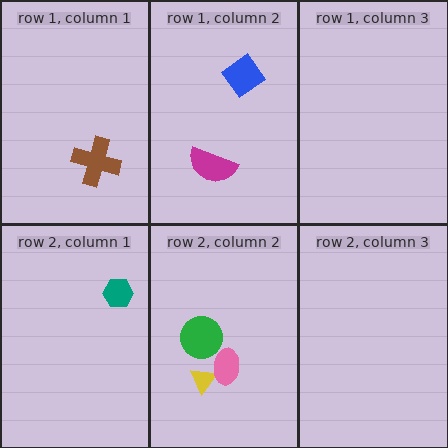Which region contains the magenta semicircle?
The row 1, column 2 region.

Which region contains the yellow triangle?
The row 2, column 2 region.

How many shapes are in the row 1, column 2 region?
2.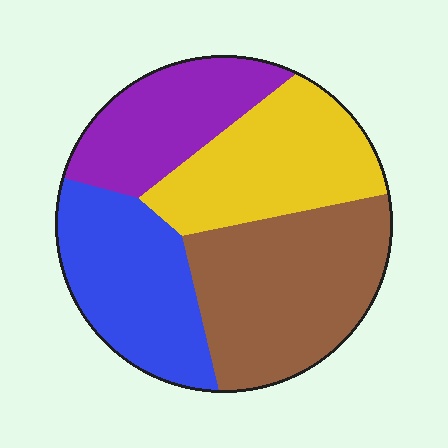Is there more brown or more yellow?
Brown.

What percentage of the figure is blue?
Blue covers 24% of the figure.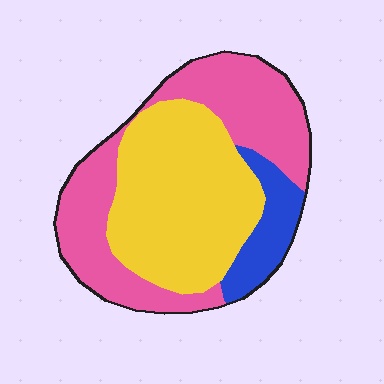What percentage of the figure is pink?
Pink takes up between a quarter and a half of the figure.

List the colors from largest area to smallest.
From largest to smallest: yellow, pink, blue.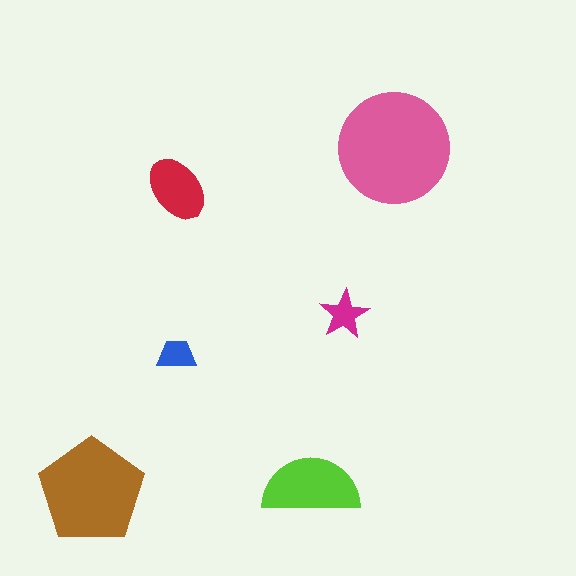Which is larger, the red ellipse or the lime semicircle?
The lime semicircle.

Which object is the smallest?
The blue trapezoid.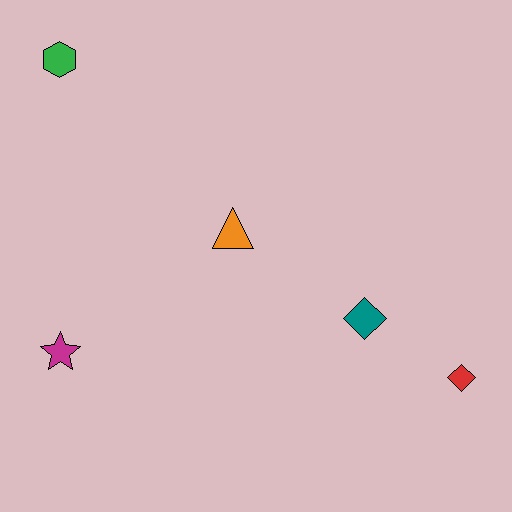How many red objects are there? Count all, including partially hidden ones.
There is 1 red object.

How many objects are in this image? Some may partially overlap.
There are 5 objects.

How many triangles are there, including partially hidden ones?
There is 1 triangle.